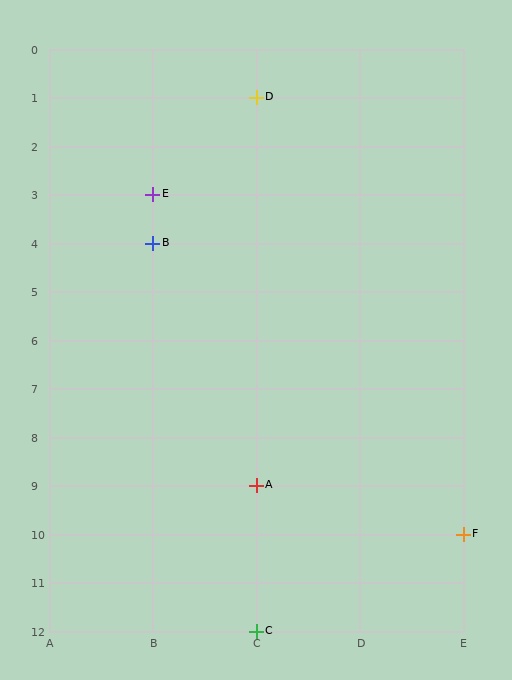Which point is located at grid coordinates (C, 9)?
Point A is at (C, 9).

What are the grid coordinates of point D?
Point D is at grid coordinates (C, 1).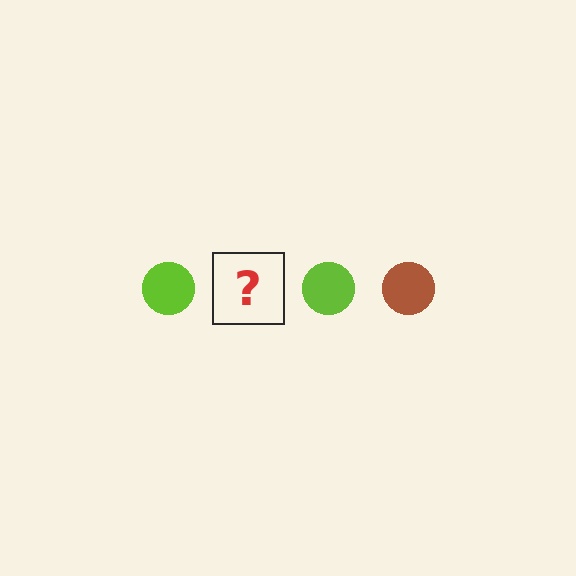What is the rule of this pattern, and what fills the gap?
The rule is that the pattern cycles through lime, brown circles. The gap should be filled with a brown circle.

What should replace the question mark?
The question mark should be replaced with a brown circle.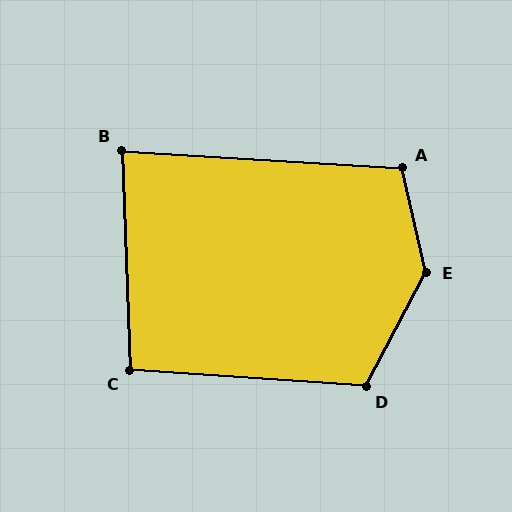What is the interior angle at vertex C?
Approximately 96 degrees (obtuse).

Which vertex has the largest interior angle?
E, at approximately 140 degrees.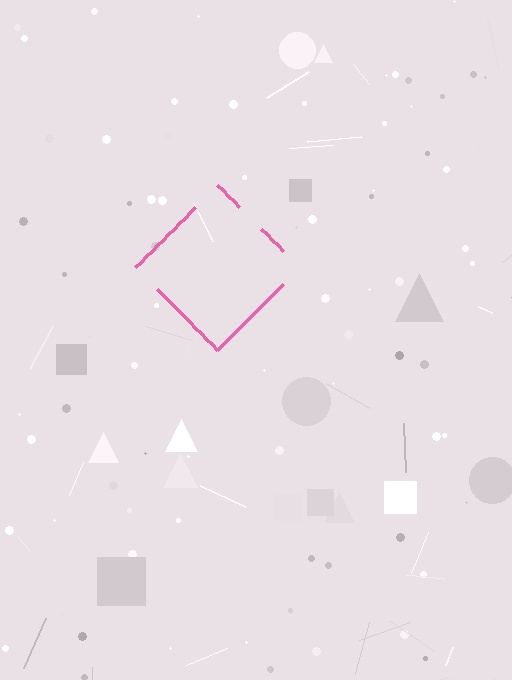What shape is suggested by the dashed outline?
The dashed outline suggests a diamond.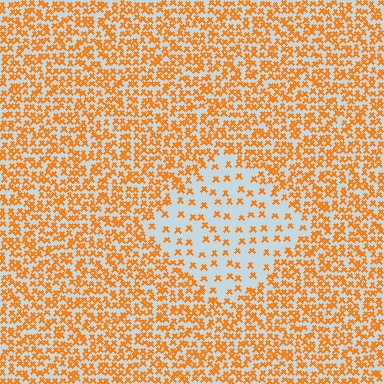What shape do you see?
I see a diamond.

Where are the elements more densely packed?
The elements are more densely packed outside the diamond boundary.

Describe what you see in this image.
The image contains small orange elements arranged at two different densities. A diamond-shaped region is visible where the elements are less densely packed than the surrounding area.